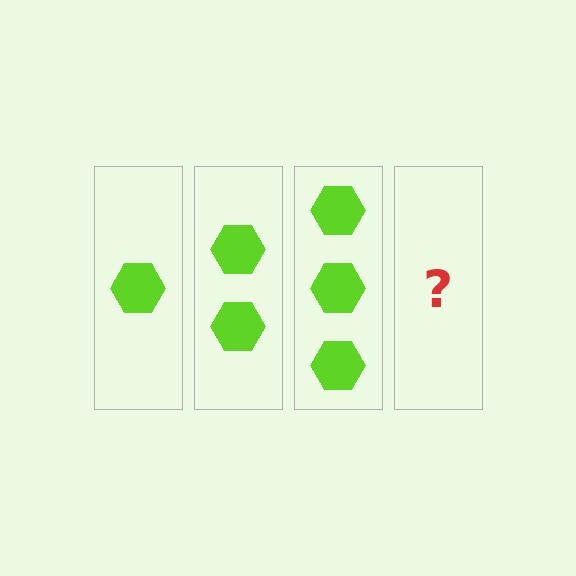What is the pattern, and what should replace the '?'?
The pattern is that each step adds one more hexagon. The '?' should be 4 hexagons.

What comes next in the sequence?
The next element should be 4 hexagons.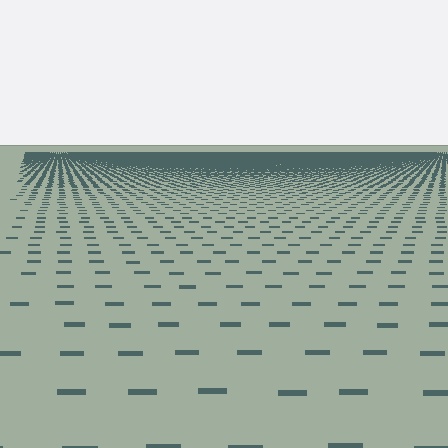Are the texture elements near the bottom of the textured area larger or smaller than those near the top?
Larger. Near the bottom, elements are closer to the viewer and appear at a bigger on-screen size.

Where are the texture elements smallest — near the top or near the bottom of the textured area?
Near the top.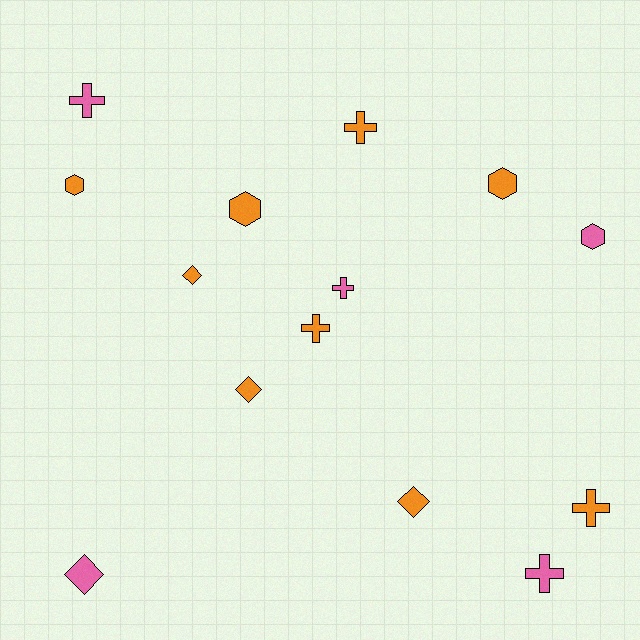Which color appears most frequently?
Orange, with 9 objects.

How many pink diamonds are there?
There is 1 pink diamond.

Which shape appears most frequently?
Cross, with 6 objects.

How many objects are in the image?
There are 14 objects.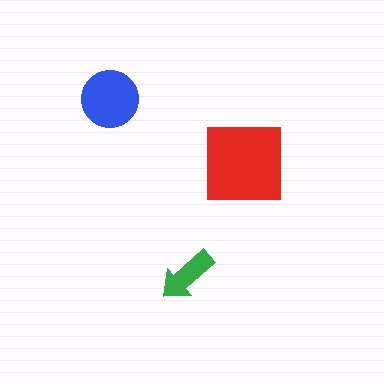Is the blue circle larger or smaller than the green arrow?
Larger.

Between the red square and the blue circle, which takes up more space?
The red square.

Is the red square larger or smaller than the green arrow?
Larger.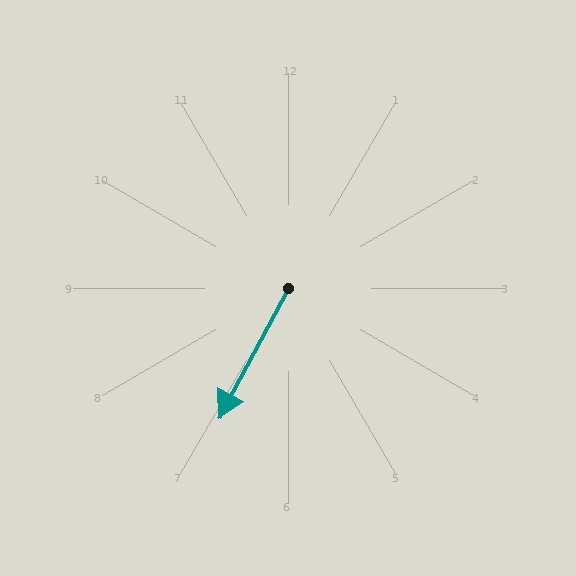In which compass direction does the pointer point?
Southwest.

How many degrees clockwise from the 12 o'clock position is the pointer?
Approximately 208 degrees.